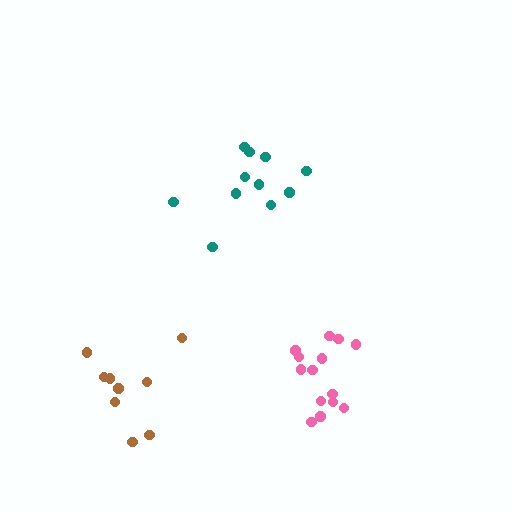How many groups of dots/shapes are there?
There are 3 groups.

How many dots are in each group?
Group 1: 11 dots, Group 2: 14 dots, Group 3: 9 dots (34 total).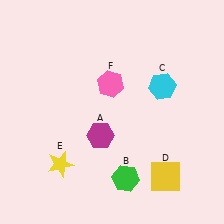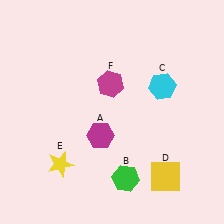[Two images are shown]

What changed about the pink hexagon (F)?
In Image 1, F is pink. In Image 2, it changed to magenta.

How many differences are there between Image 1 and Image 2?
There is 1 difference between the two images.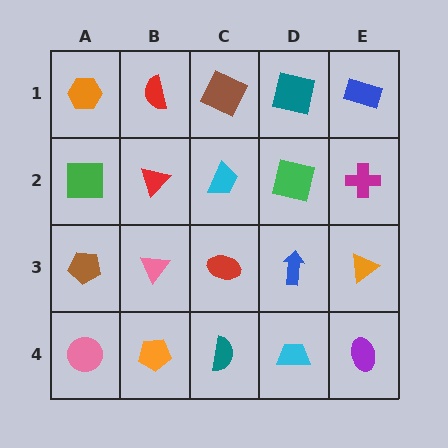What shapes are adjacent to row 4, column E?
An orange triangle (row 3, column E), a cyan trapezoid (row 4, column D).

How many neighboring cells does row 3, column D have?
4.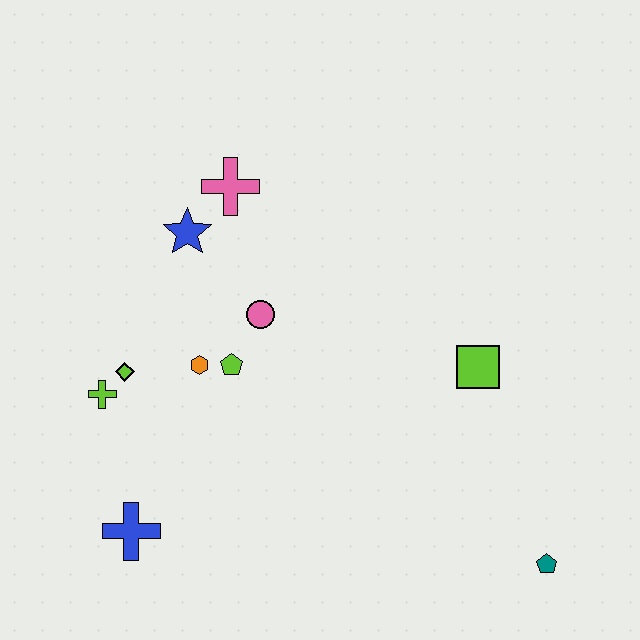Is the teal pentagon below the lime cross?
Yes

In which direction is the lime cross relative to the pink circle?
The lime cross is to the left of the pink circle.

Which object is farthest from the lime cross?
The teal pentagon is farthest from the lime cross.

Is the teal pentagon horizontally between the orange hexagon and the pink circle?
No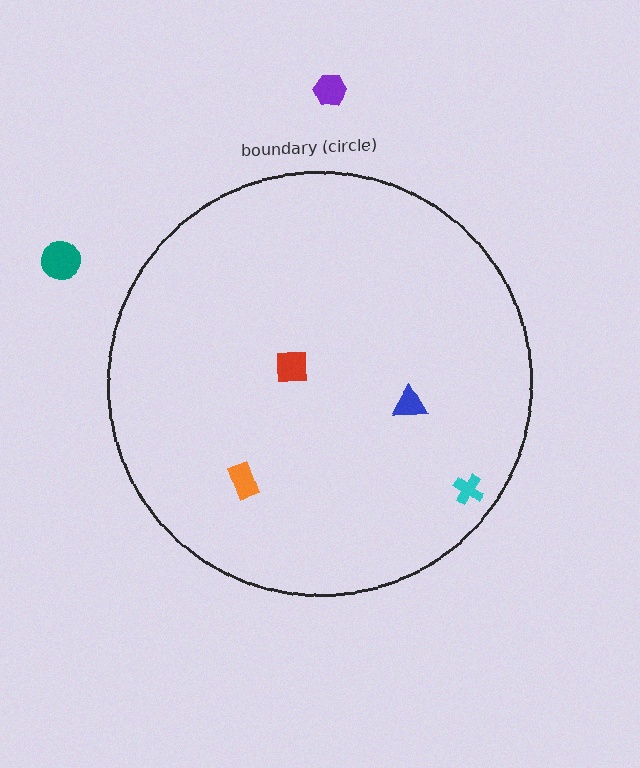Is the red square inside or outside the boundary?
Inside.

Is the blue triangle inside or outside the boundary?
Inside.